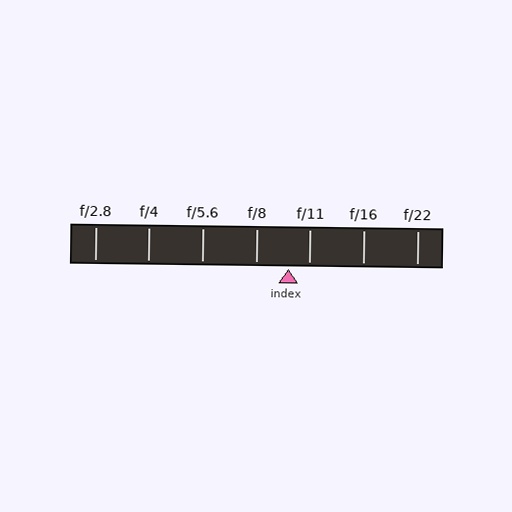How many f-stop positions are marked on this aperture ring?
There are 7 f-stop positions marked.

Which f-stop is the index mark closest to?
The index mark is closest to f/11.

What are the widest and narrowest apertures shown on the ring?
The widest aperture shown is f/2.8 and the narrowest is f/22.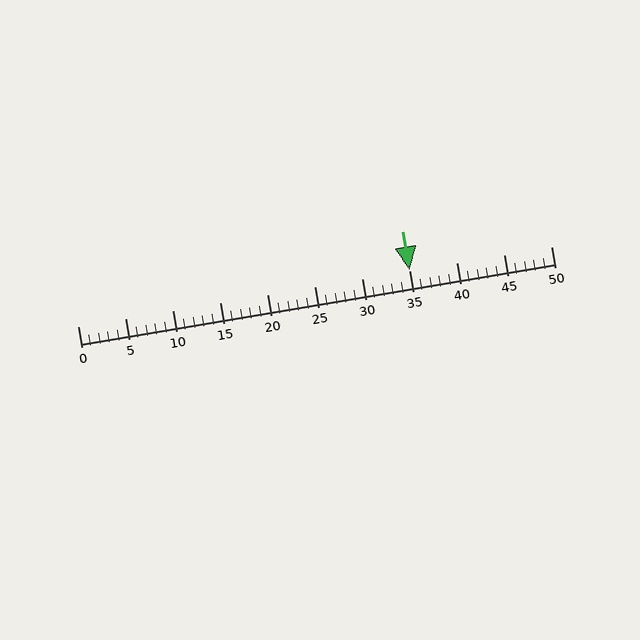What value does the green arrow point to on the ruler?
The green arrow points to approximately 35.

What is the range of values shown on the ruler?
The ruler shows values from 0 to 50.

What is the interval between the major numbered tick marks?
The major tick marks are spaced 5 units apart.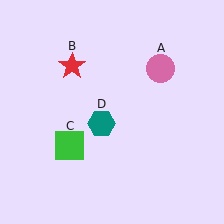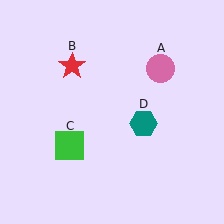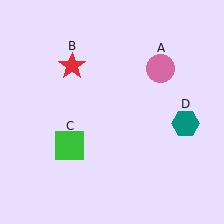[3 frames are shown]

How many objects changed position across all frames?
1 object changed position: teal hexagon (object D).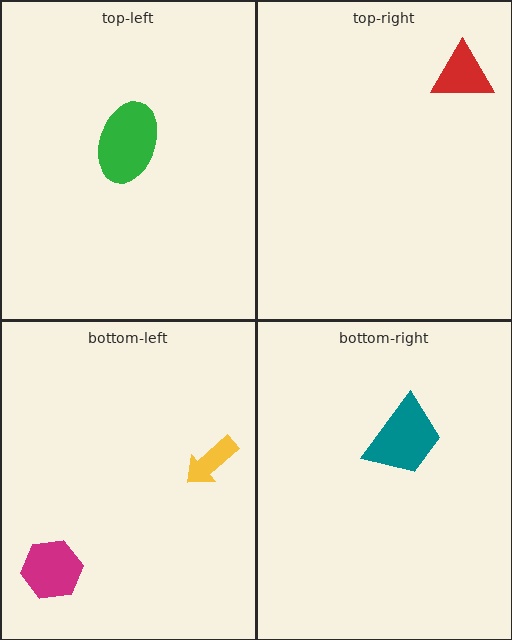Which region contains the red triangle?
The top-right region.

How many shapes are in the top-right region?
1.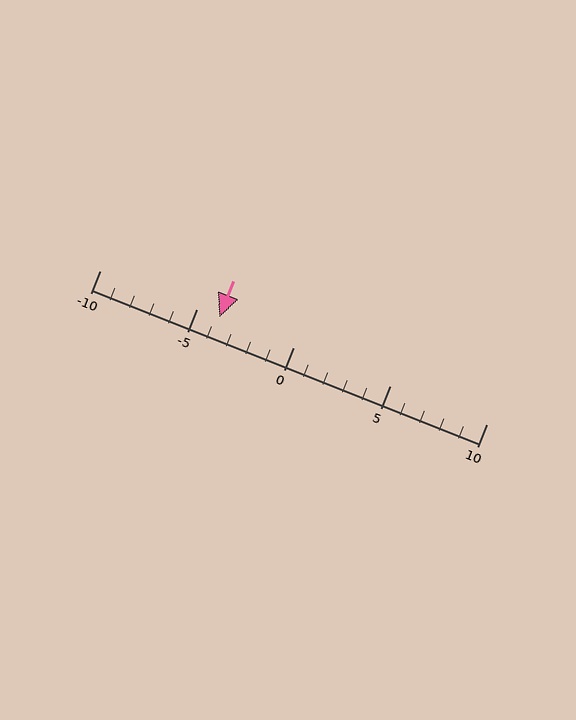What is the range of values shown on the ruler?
The ruler shows values from -10 to 10.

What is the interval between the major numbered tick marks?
The major tick marks are spaced 5 units apart.